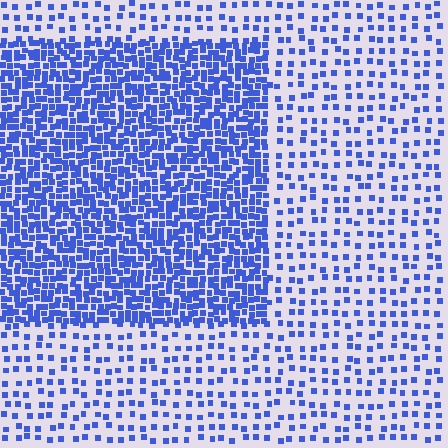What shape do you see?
I see a rectangle.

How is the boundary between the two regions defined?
The boundary is defined by a change in element density (approximately 2.7x ratio). All elements are the same color, size, and shape.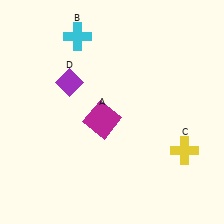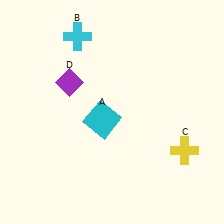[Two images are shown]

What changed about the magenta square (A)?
In Image 1, A is magenta. In Image 2, it changed to cyan.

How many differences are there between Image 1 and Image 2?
There is 1 difference between the two images.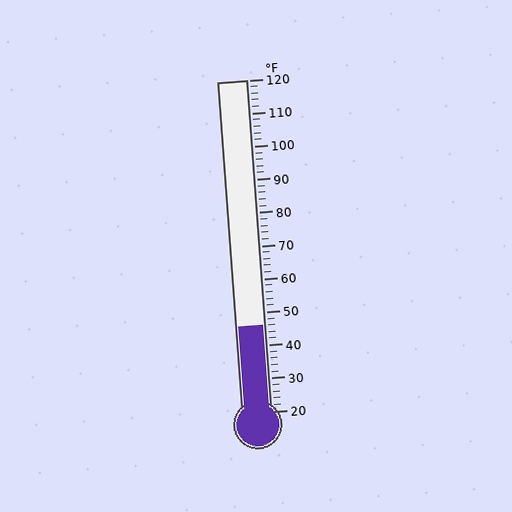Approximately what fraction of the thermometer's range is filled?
The thermometer is filled to approximately 25% of its range.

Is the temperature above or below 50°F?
The temperature is below 50°F.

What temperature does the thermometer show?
The thermometer shows approximately 46°F.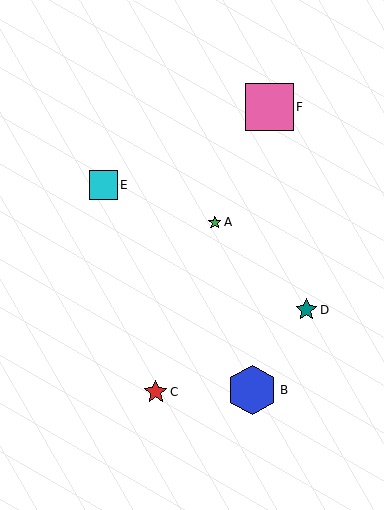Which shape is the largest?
The blue hexagon (labeled B) is the largest.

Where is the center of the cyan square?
The center of the cyan square is at (103, 185).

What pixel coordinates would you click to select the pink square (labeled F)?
Click at (269, 107) to select the pink square F.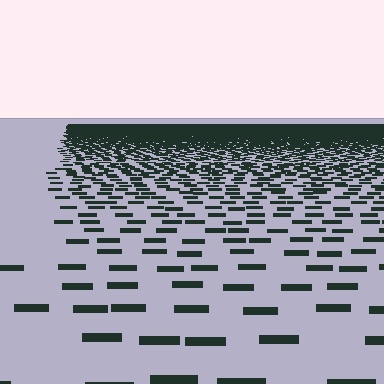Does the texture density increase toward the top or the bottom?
Density increases toward the top.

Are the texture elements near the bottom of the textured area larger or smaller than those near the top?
Larger. Near the bottom, elements are closer to the viewer and appear at a bigger on-screen size.